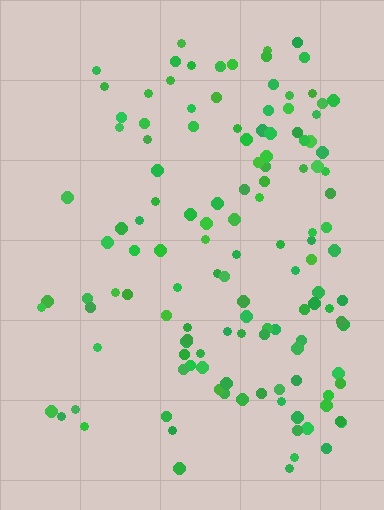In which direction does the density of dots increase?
From left to right, with the right side densest.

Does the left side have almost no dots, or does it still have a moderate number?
Still a moderate number, just noticeably fewer than the right.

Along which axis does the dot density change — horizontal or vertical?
Horizontal.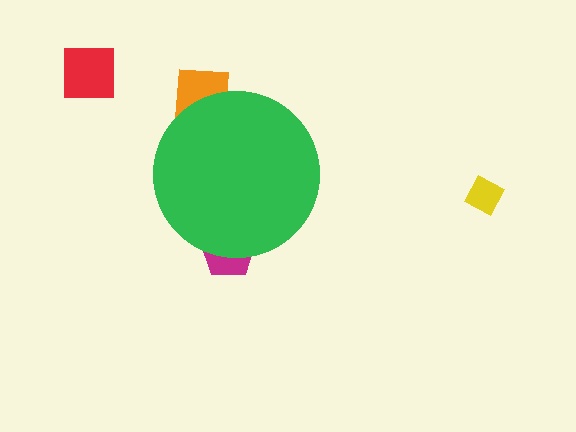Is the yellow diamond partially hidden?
No, the yellow diamond is fully visible.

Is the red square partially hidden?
No, the red square is fully visible.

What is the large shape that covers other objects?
A green circle.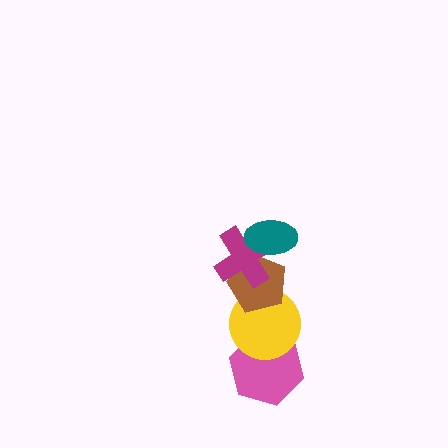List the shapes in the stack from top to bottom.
From top to bottom: the teal ellipse, the magenta cross, the brown pentagon, the yellow circle, the pink hexagon.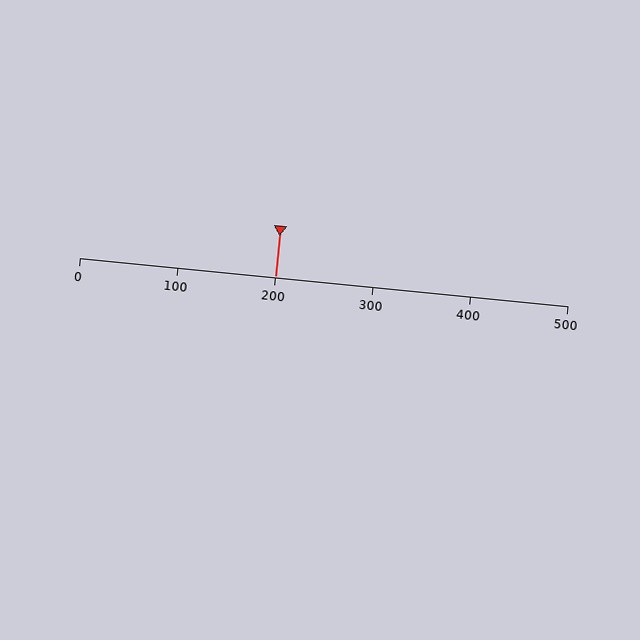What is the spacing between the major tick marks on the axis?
The major ticks are spaced 100 apart.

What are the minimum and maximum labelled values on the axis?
The axis runs from 0 to 500.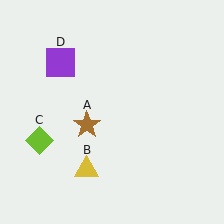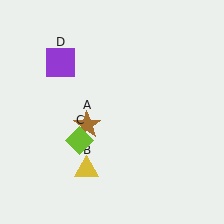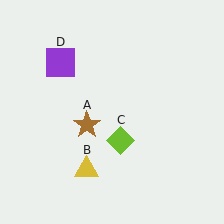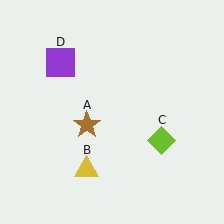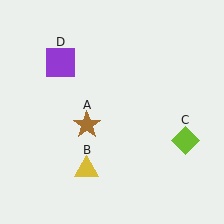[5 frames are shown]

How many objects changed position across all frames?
1 object changed position: lime diamond (object C).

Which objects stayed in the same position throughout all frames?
Brown star (object A) and yellow triangle (object B) and purple square (object D) remained stationary.